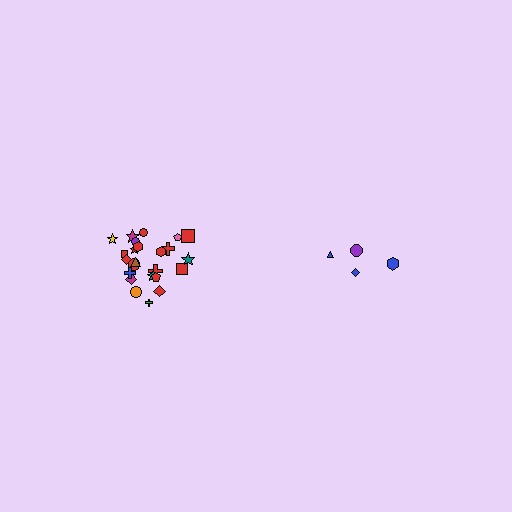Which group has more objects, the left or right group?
The left group.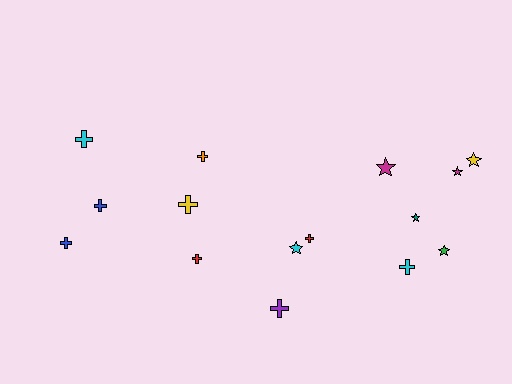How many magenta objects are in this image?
There are 2 magenta objects.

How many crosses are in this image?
There are 9 crosses.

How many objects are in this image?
There are 15 objects.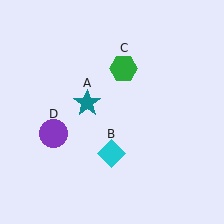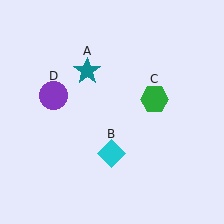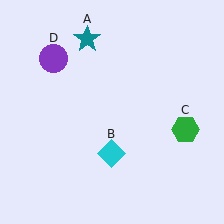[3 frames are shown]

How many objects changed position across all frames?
3 objects changed position: teal star (object A), green hexagon (object C), purple circle (object D).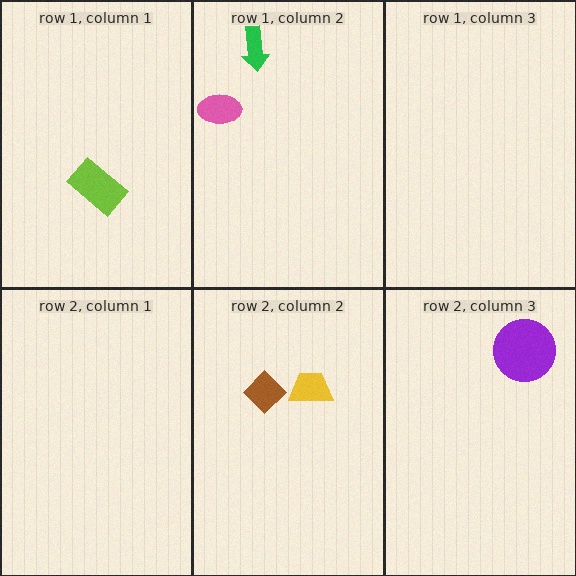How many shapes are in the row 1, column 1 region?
1.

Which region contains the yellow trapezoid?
The row 2, column 2 region.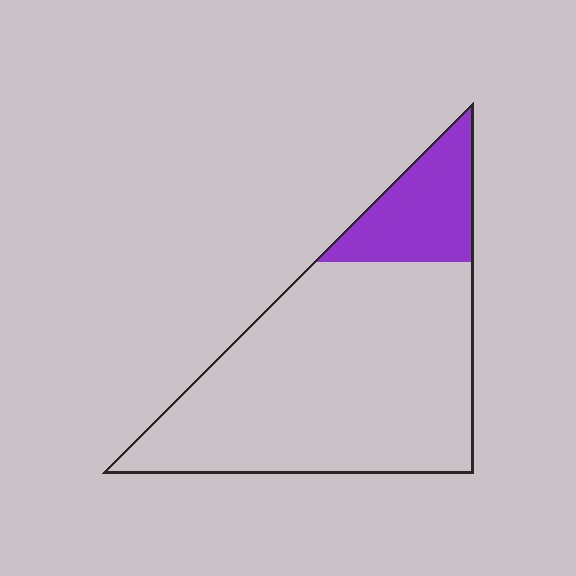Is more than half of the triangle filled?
No.